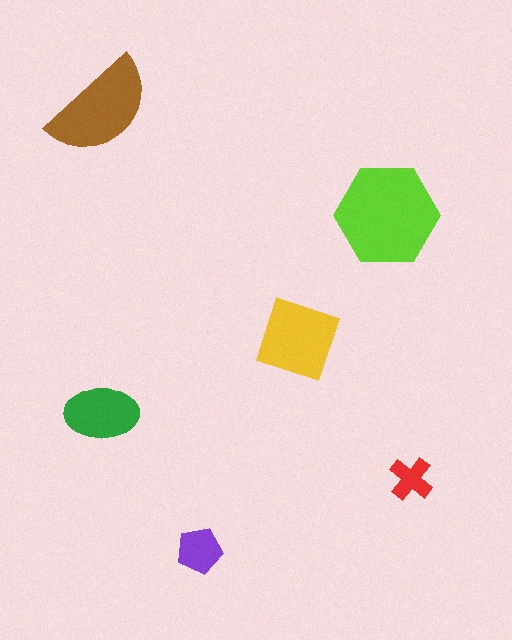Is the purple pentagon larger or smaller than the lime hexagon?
Smaller.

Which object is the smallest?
The red cross.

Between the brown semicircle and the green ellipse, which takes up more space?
The brown semicircle.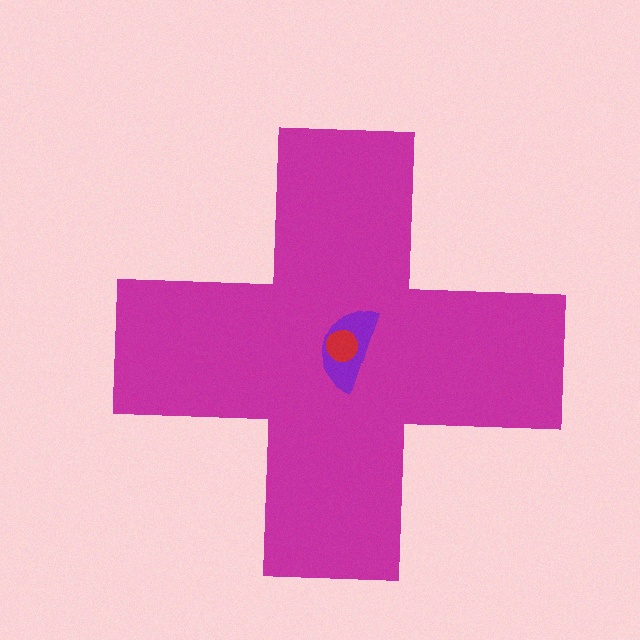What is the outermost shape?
The magenta cross.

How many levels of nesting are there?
3.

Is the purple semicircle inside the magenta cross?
Yes.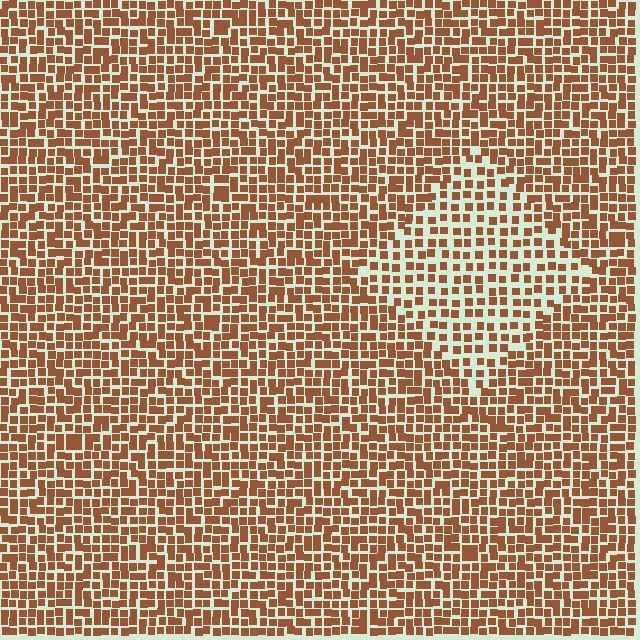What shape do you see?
I see a diamond.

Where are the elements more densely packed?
The elements are more densely packed outside the diamond boundary.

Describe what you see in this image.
The image contains small brown elements arranged at two different densities. A diamond-shaped region is visible where the elements are less densely packed than the surrounding area.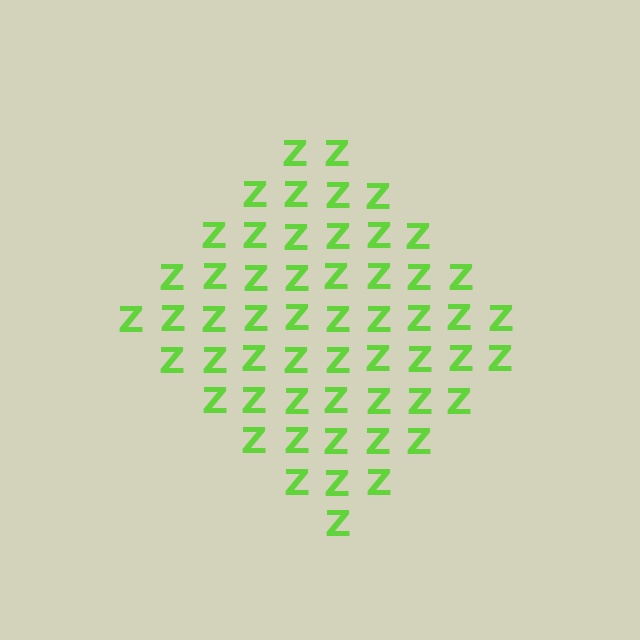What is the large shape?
The large shape is a diamond.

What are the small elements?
The small elements are letter Z's.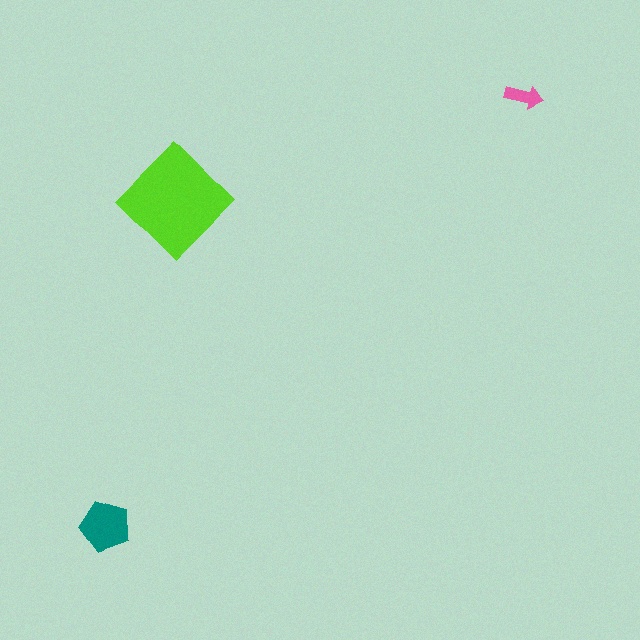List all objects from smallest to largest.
The pink arrow, the teal pentagon, the lime diamond.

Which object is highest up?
The pink arrow is topmost.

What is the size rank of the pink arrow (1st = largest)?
3rd.